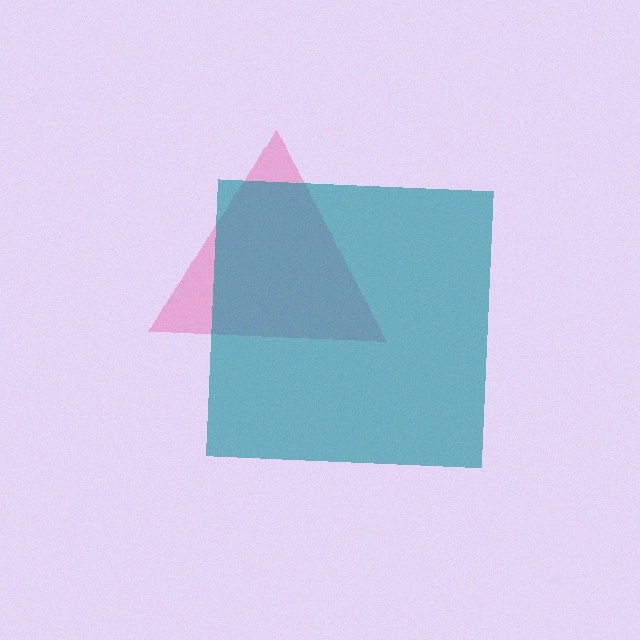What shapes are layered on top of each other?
The layered shapes are: a pink triangle, a teal square.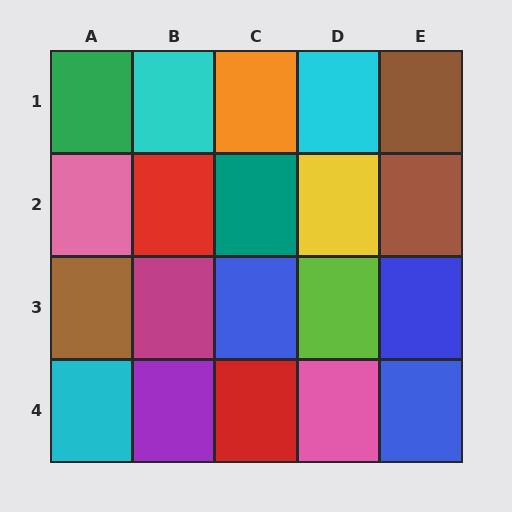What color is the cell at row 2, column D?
Yellow.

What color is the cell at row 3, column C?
Blue.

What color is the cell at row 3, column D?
Lime.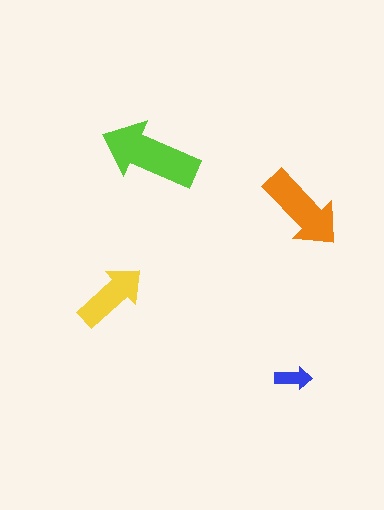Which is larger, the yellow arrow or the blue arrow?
The yellow one.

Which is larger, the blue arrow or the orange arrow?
The orange one.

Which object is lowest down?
The blue arrow is bottommost.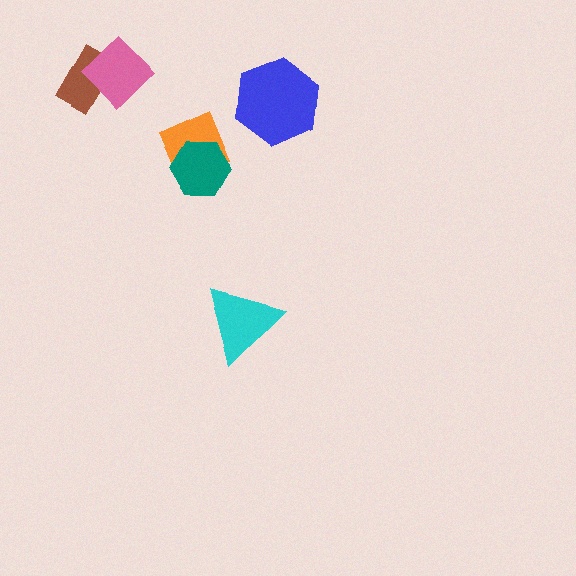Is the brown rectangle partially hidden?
Yes, it is partially covered by another shape.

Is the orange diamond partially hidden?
Yes, it is partially covered by another shape.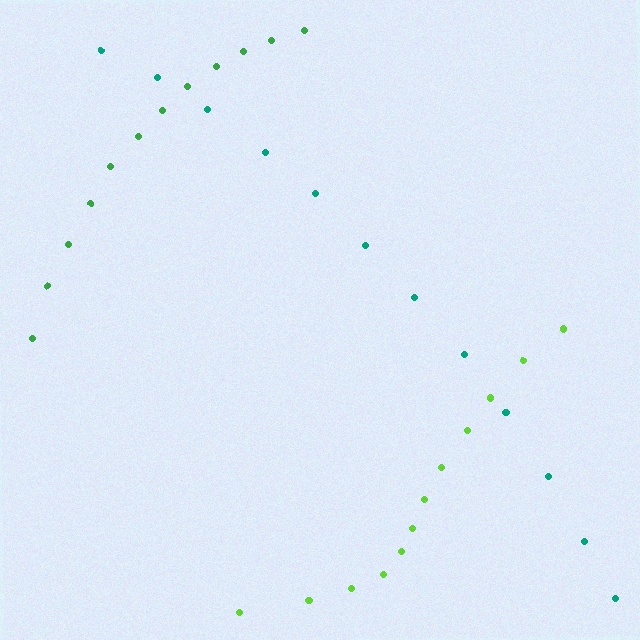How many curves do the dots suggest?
There are 3 distinct paths.